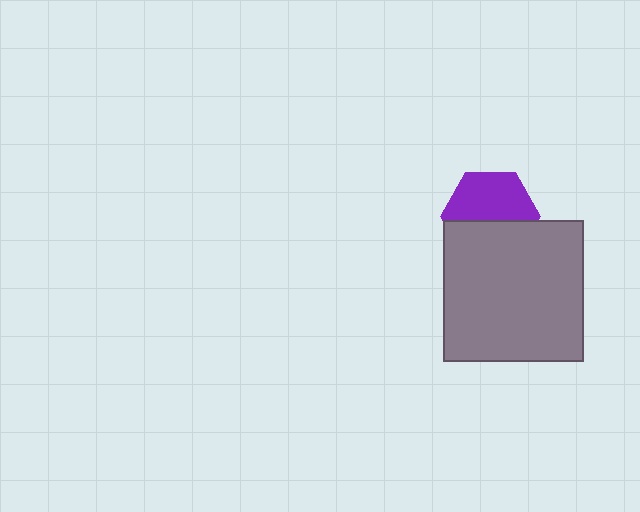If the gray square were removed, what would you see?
You would see the complete purple hexagon.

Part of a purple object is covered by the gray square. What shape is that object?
It is a hexagon.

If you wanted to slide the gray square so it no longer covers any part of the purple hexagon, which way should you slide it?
Slide it down — that is the most direct way to separate the two shapes.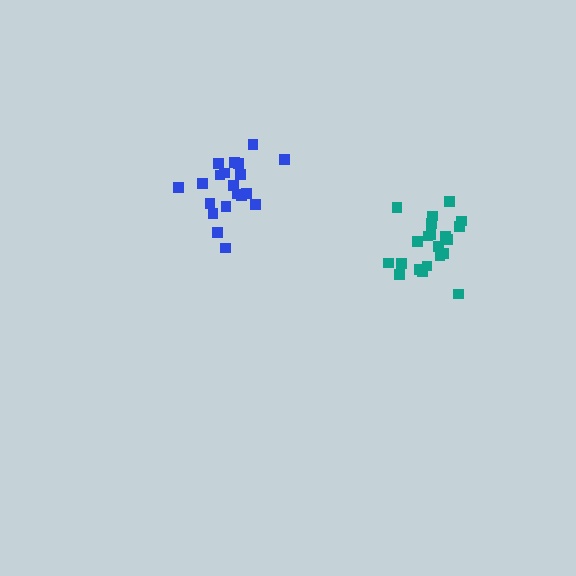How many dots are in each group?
Group 1: 20 dots, Group 2: 21 dots (41 total).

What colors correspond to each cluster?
The clusters are colored: blue, teal.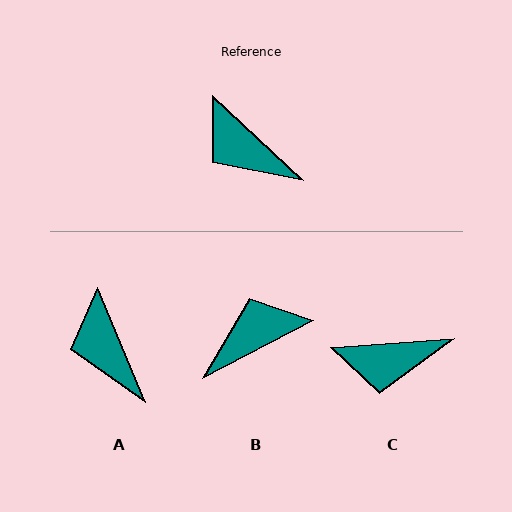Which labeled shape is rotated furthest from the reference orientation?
B, about 109 degrees away.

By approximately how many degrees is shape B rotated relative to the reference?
Approximately 109 degrees clockwise.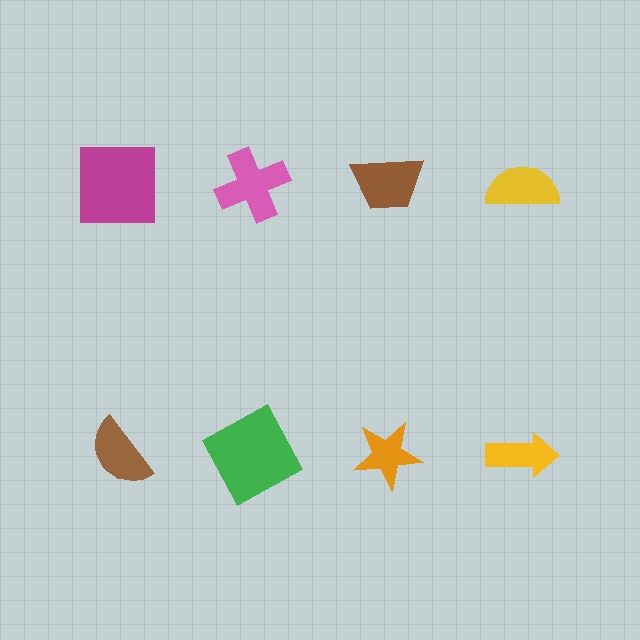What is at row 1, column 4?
A yellow semicircle.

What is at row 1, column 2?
A pink cross.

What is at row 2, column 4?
A yellow arrow.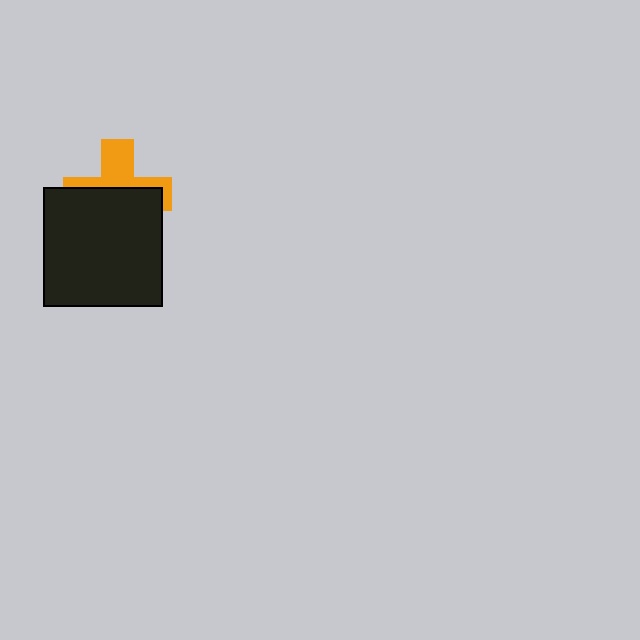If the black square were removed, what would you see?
You would see the complete orange cross.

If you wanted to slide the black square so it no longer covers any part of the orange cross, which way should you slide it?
Slide it down — that is the most direct way to separate the two shapes.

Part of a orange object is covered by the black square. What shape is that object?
It is a cross.